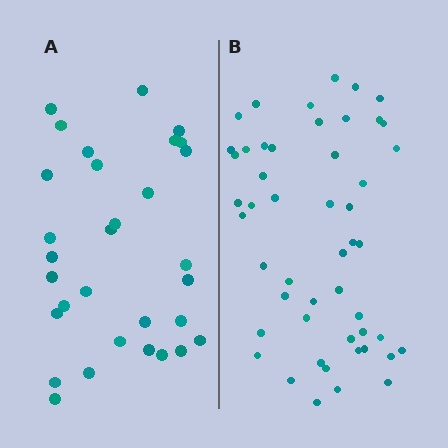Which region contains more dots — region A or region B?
Region B (the right region) has more dots.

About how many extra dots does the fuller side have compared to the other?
Region B has approximately 20 more dots than region A.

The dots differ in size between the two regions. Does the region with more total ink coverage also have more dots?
No. Region A has more total ink coverage because its dots are larger, but region B actually contains more individual dots. Total area can be misleading — the number of items is what matters here.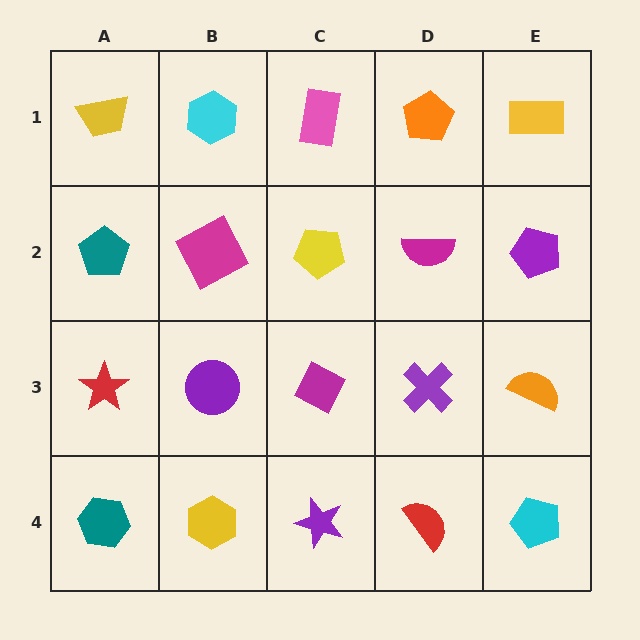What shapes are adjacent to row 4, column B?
A purple circle (row 3, column B), a teal hexagon (row 4, column A), a purple star (row 4, column C).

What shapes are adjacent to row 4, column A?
A red star (row 3, column A), a yellow hexagon (row 4, column B).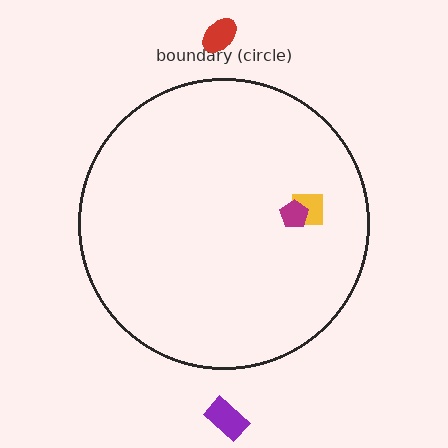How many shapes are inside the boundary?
2 inside, 2 outside.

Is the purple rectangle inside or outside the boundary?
Outside.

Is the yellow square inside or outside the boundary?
Inside.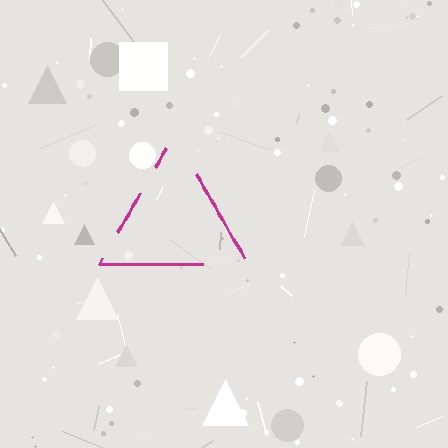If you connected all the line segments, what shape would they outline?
They would outline a triangle.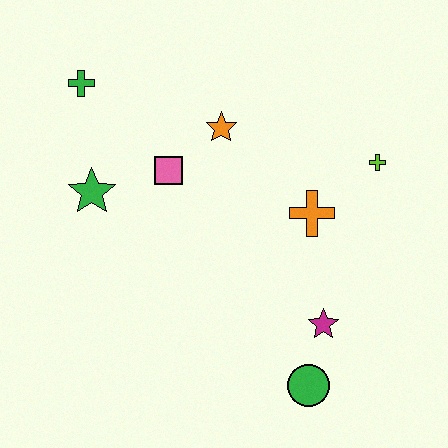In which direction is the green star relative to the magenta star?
The green star is to the left of the magenta star.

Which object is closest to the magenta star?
The green circle is closest to the magenta star.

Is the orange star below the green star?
No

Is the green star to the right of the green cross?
Yes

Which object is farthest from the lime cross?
The green cross is farthest from the lime cross.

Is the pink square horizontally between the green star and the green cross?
No